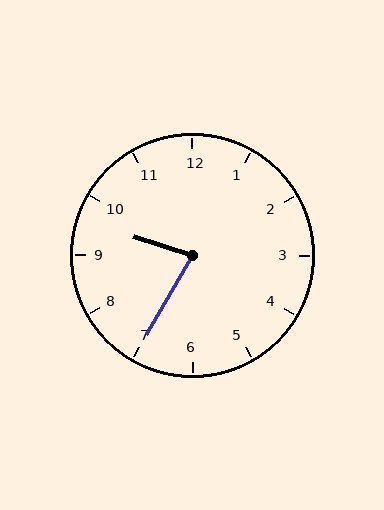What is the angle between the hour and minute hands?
Approximately 78 degrees.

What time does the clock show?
9:35.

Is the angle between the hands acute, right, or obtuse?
It is acute.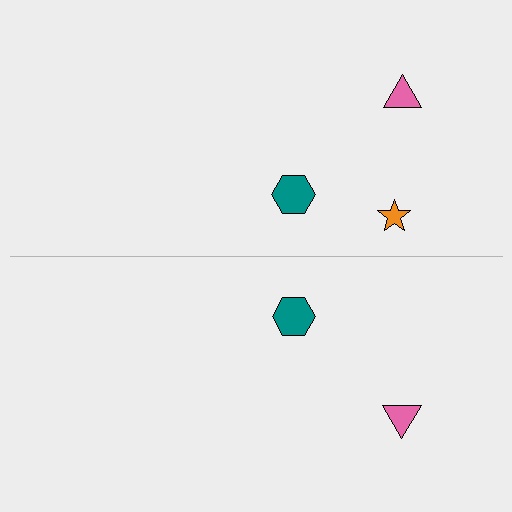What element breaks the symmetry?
A orange star is missing from the bottom side.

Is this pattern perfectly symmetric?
No, the pattern is not perfectly symmetric. A orange star is missing from the bottom side.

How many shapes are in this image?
There are 5 shapes in this image.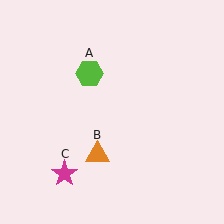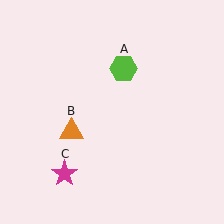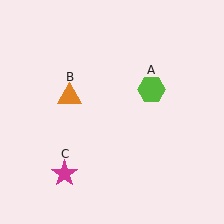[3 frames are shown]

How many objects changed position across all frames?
2 objects changed position: lime hexagon (object A), orange triangle (object B).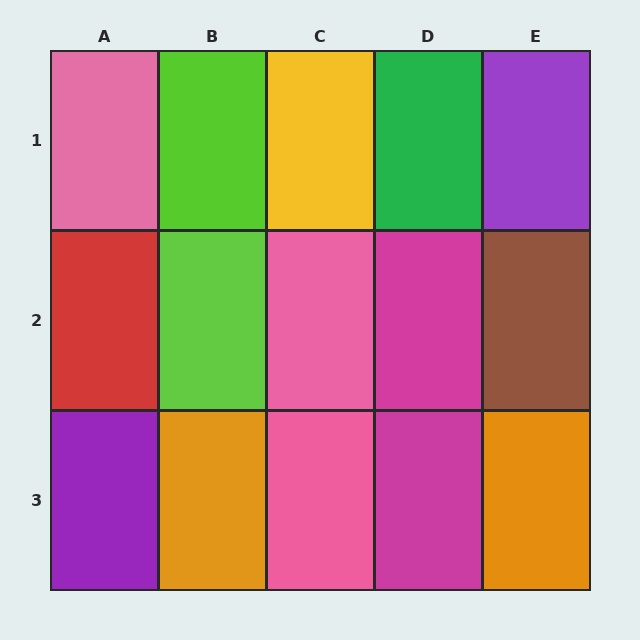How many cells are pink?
3 cells are pink.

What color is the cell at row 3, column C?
Pink.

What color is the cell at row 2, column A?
Red.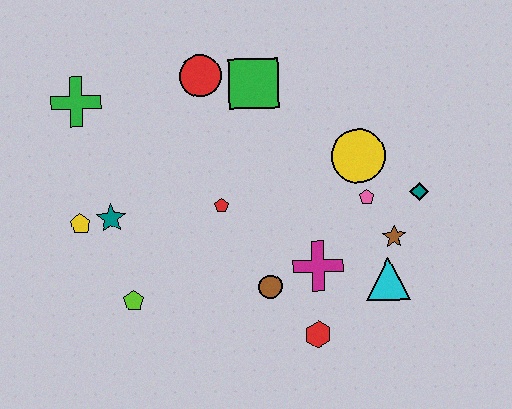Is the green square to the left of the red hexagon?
Yes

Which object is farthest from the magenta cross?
The green cross is farthest from the magenta cross.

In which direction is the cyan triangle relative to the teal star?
The cyan triangle is to the right of the teal star.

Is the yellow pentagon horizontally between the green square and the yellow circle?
No